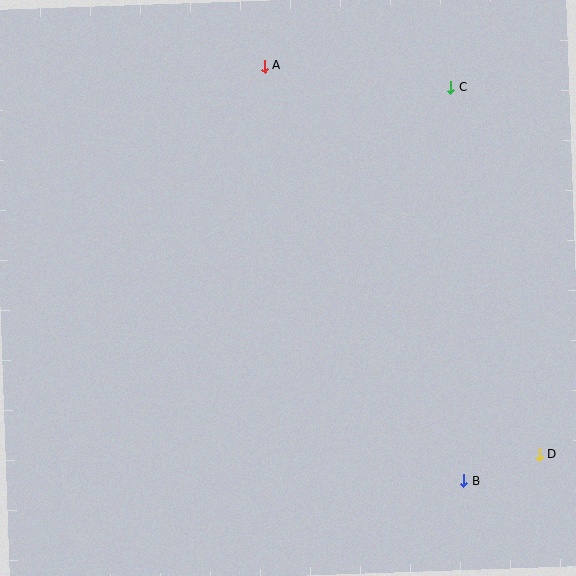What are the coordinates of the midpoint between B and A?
The midpoint between B and A is at (364, 273).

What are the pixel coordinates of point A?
Point A is at (265, 66).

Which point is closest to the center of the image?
Point A at (265, 66) is closest to the center.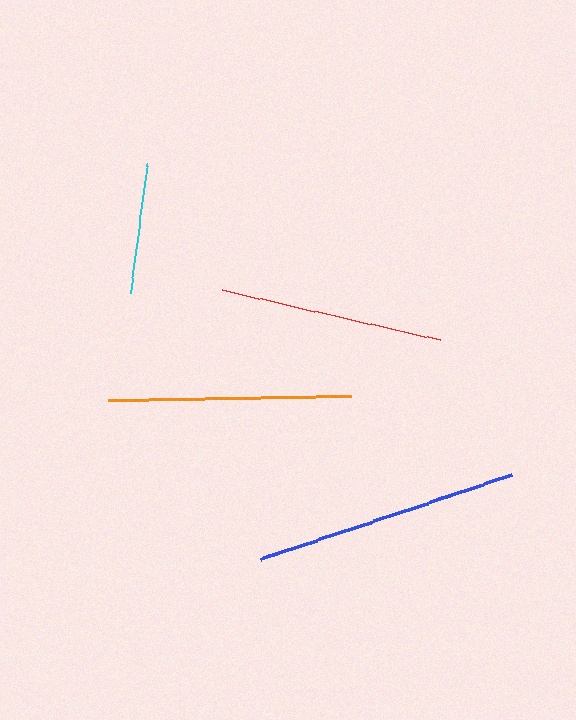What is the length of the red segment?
The red segment is approximately 224 pixels long.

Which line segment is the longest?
The blue line is the longest at approximately 266 pixels.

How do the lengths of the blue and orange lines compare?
The blue and orange lines are approximately the same length.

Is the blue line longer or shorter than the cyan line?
The blue line is longer than the cyan line.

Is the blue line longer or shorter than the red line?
The blue line is longer than the red line.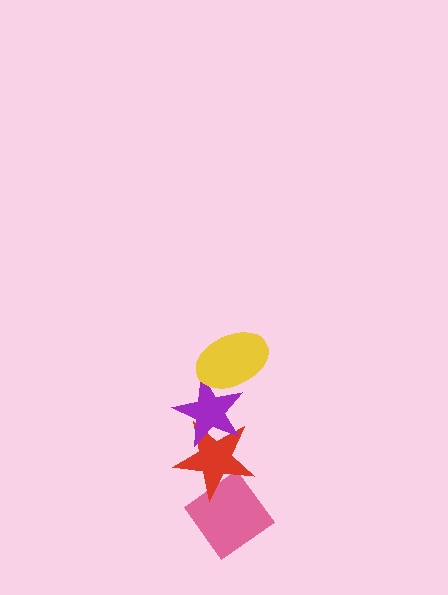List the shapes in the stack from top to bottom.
From top to bottom: the yellow ellipse, the purple star, the red star, the pink diamond.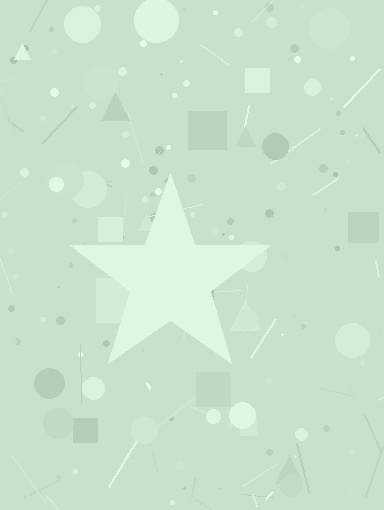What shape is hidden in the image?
A star is hidden in the image.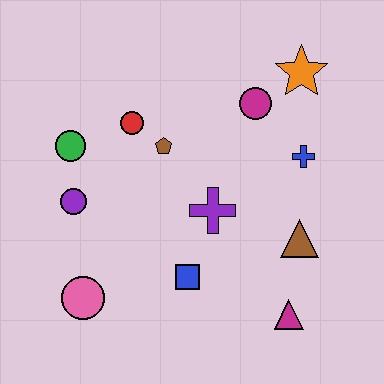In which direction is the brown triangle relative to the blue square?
The brown triangle is to the right of the blue square.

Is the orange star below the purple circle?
No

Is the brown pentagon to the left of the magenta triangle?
Yes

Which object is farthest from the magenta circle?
The pink circle is farthest from the magenta circle.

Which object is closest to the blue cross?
The magenta circle is closest to the blue cross.